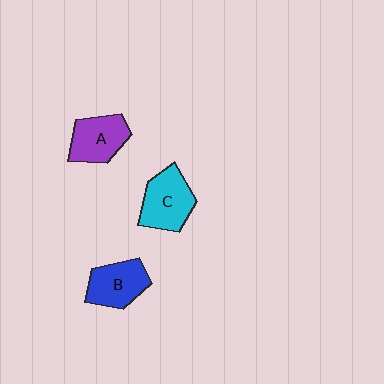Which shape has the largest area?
Shape C (cyan).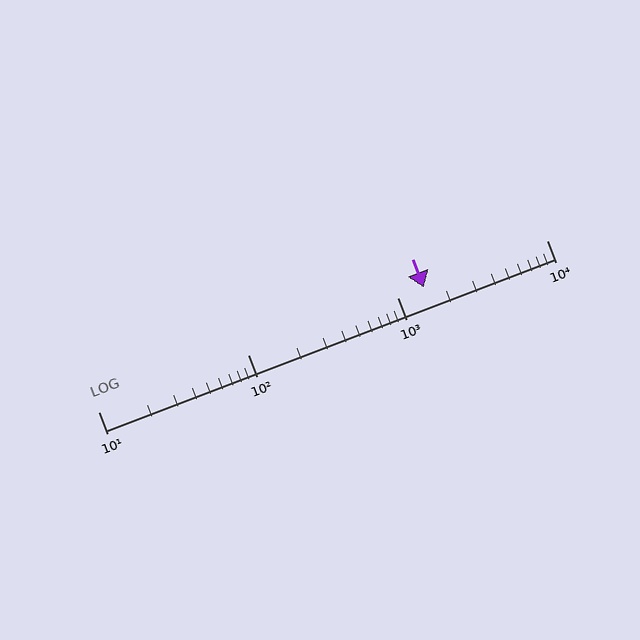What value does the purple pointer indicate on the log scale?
The pointer indicates approximately 1500.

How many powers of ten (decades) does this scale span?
The scale spans 3 decades, from 10 to 10000.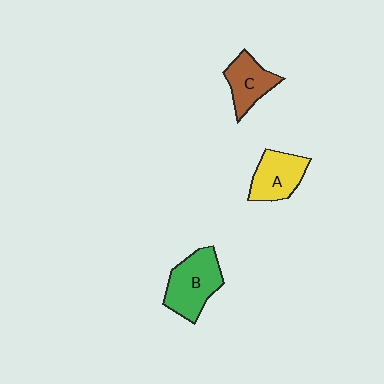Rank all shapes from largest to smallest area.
From largest to smallest: B (green), A (yellow), C (brown).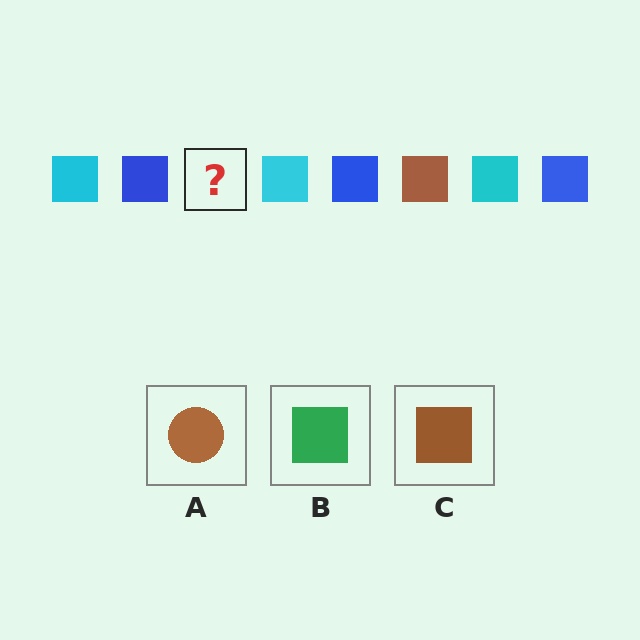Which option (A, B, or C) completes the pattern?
C.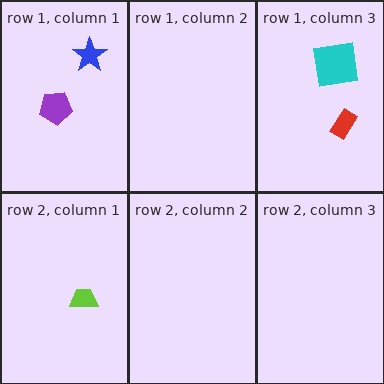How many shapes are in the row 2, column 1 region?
1.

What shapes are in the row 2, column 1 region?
The lime trapezoid.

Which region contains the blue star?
The row 1, column 1 region.